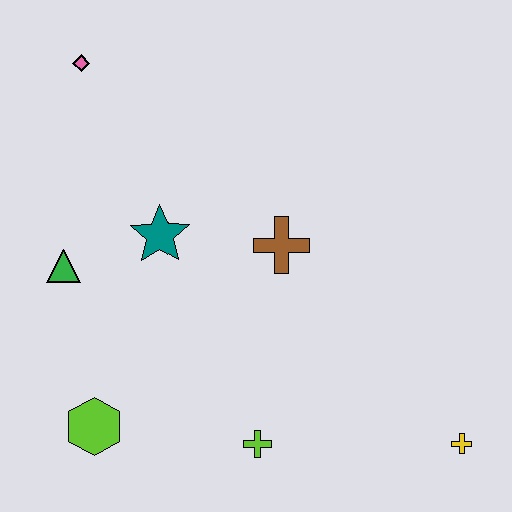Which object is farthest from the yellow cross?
The pink diamond is farthest from the yellow cross.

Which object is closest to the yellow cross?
The lime cross is closest to the yellow cross.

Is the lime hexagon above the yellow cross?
Yes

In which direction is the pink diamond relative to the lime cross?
The pink diamond is above the lime cross.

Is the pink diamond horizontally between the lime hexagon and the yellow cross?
No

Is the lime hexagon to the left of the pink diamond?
No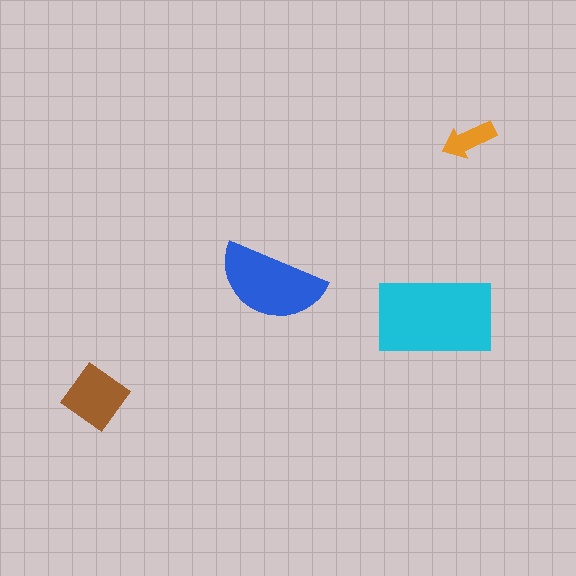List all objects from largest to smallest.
The cyan rectangle, the blue semicircle, the brown diamond, the orange arrow.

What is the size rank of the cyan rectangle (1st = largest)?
1st.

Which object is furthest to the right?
The orange arrow is rightmost.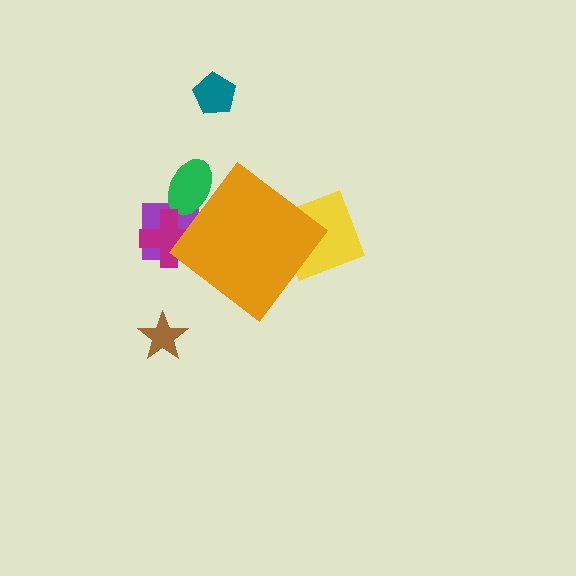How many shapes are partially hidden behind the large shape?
4 shapes are partially hidden.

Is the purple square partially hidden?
Yes, the purple square is partially hidden behind the orange diamond.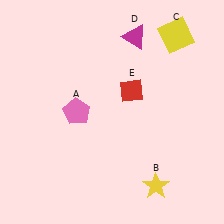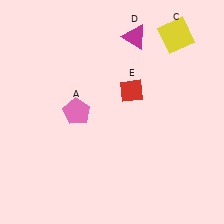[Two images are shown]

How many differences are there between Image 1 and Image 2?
There is 1 difference between the two images.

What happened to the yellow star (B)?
The yellow star (B) was removed in Image 2. It was in the bottom-right area of Image 1.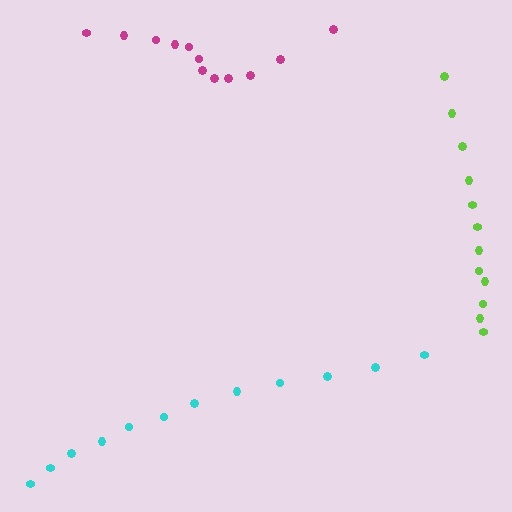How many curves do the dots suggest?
There are 3 distinct paths.